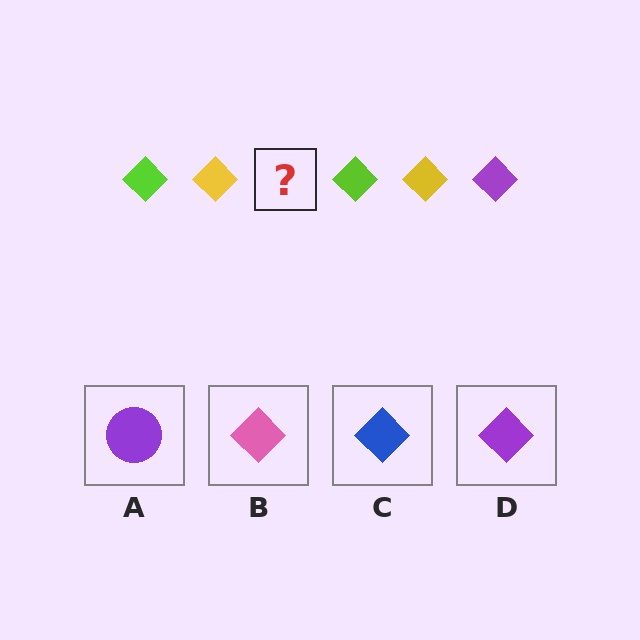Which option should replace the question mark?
Option D.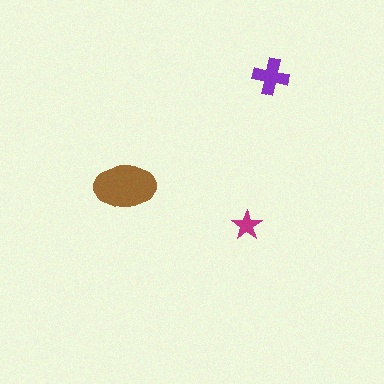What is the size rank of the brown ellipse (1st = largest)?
1st.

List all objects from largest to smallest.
The brown ellipse, the purple cross, the magenta star.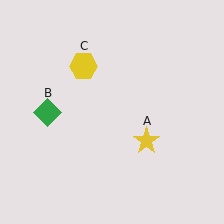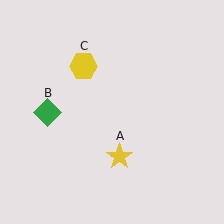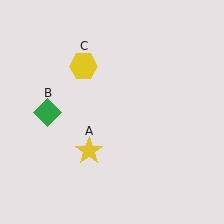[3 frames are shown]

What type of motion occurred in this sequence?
The yellow star (object A) rotated clockwise around the center of the scene.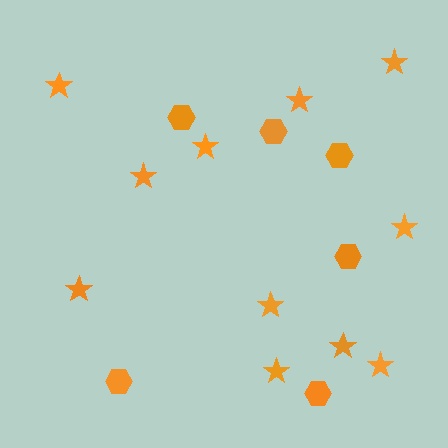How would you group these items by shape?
There are 2 groups: one group of hexagons (6) and one group of stars (11).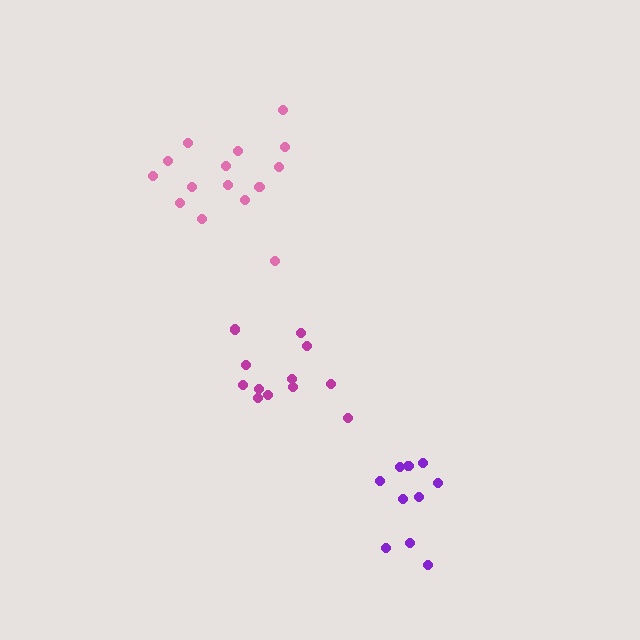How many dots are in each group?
Group 1: 15 dots, Group 2: 12 dots, Group 3: 10 dots (37 total).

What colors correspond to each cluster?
The clusters are colored: pink, magenta, purple.